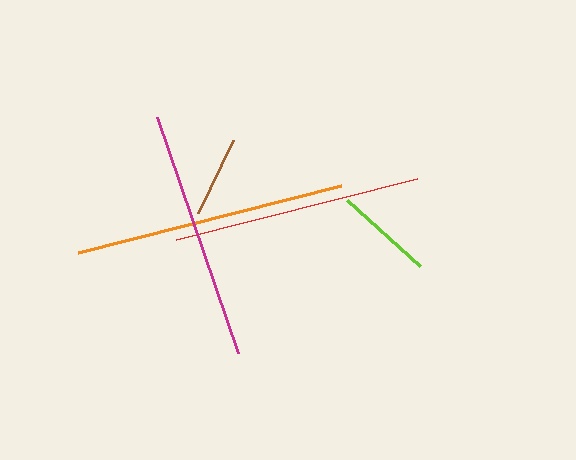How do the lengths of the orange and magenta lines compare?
The orange and magenta lines are approximately the same length.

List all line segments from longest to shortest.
From longest to shortest: orange, magenta, red, lime, brown.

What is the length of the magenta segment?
The magenta segment is approximately 249 pixels long.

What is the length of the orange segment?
The orange segment is approximately 272 pixels long.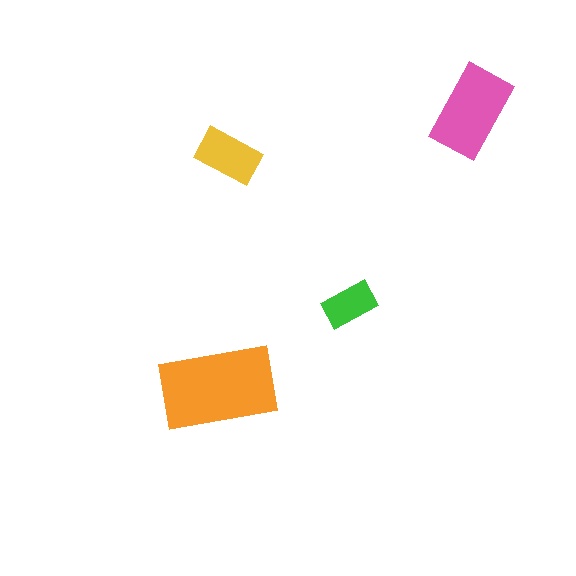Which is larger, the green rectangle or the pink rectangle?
The pink one.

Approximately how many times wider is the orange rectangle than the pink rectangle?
About 1.5 times wider.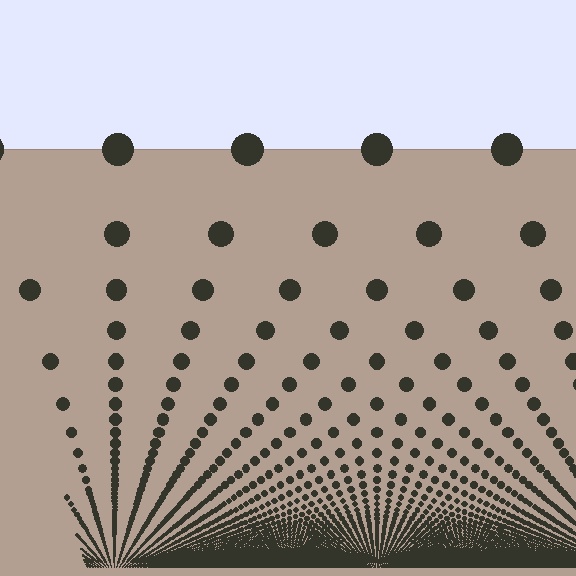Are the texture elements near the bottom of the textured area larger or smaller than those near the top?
Smaller. The gradient is inverted — elements near the bottom are smaller and denser.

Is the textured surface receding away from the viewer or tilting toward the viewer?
The surface appears to tilt toward the viewer. Texture elements get larger and sparser toward the top.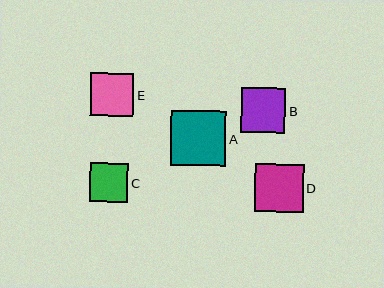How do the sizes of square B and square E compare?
Square B and square E are approximately the same size.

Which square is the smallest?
Square C is the smallest with a size of approximately 38 pixels.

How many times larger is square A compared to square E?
Square A is approximately 1.3 times the size of square E.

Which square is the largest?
Square A is the largest with a size of approximately 55 pixels.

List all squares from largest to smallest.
From largest to smallest: A, D, B, E, C.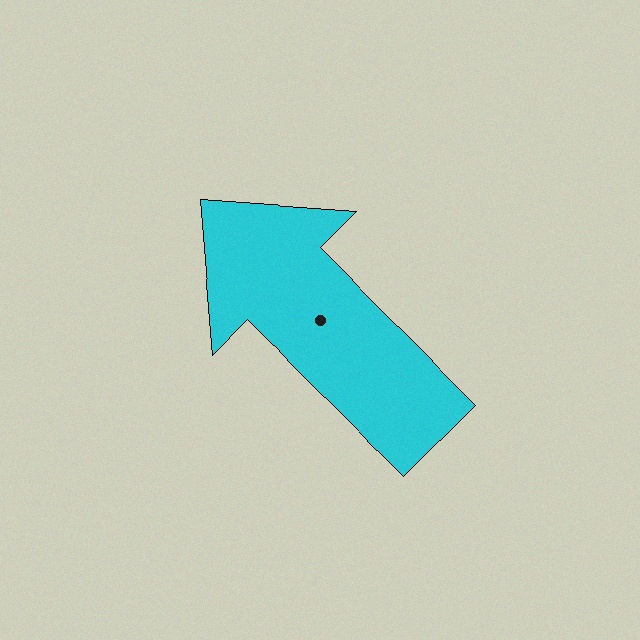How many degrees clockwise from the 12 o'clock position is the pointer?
Approximately 315 degrees.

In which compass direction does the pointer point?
Northwest.